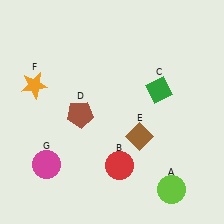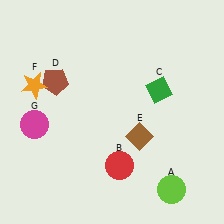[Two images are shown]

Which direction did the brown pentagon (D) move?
The brown pentagon (D) moved up.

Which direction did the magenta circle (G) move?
The magenta circle (G) moved up.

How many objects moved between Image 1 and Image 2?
2 objects moved between the two images.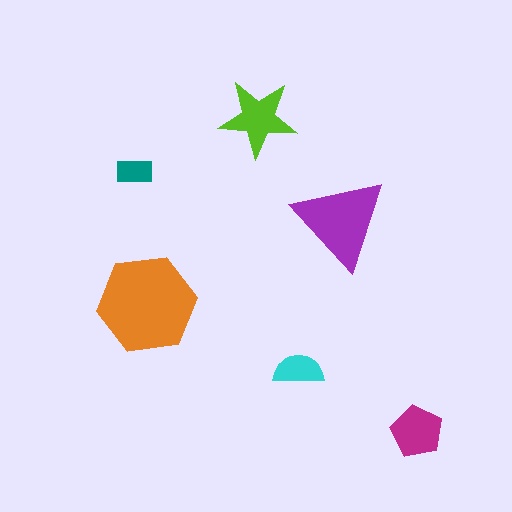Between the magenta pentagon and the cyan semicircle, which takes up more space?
The magenta pentagon.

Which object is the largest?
The orange hexagon.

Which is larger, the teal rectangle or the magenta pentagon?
The magenta pentagon.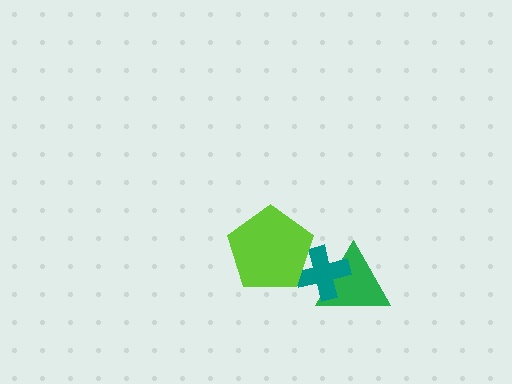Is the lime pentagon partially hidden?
No, no other shape covers it.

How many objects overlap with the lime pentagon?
1 object overlaps with the lime pentagon.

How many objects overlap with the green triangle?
1 object overlaps with the green triangle.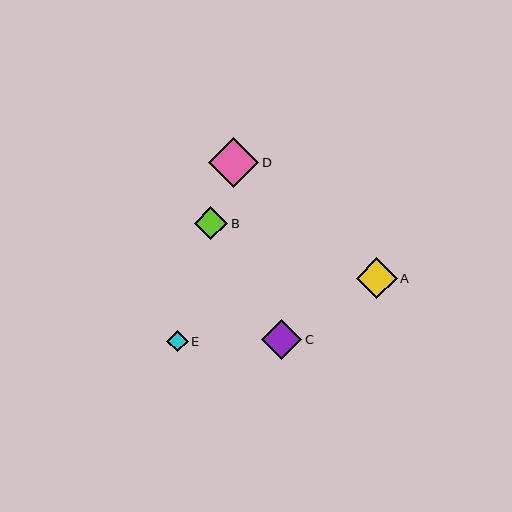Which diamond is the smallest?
Diamond E is the smallest with a size of approximately 22 pixels.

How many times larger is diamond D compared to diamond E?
Diamond D is approximately 2.3 times the size of diamond E.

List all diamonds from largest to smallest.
From largest to smallest: D, A, C, B, E.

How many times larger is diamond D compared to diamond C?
Diamond D is approximately 1.2 times the size of diamond C.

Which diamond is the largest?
Diamond D is the largest with a size of approximately 50 pixels.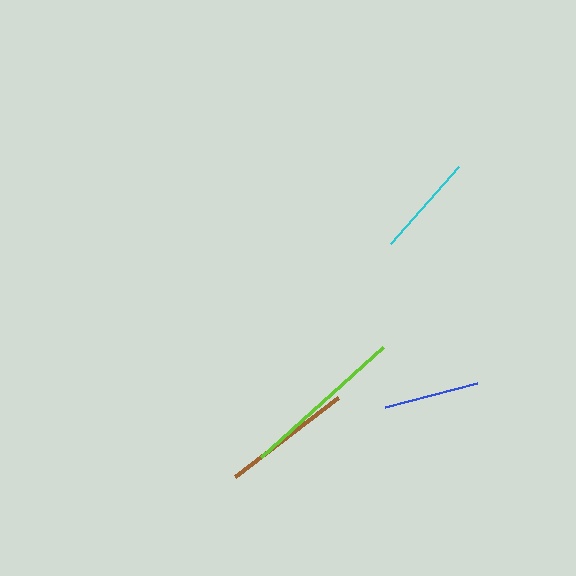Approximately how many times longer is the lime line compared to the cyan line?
The lime line is approximately 1.6 times the length of the cyan line.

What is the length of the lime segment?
The lime segment is approximately 165 pixels long.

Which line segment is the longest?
The lime line is the longest at approximately 165 pixels.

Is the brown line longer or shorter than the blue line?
The brown line is longer than the blue line.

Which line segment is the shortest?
The blue line is the shortest at approximately 96 pixels.